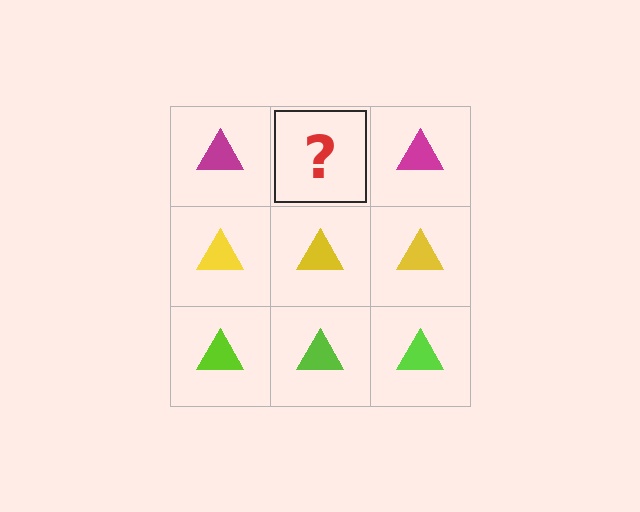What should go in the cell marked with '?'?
The missing cell should contain a magenta triangle.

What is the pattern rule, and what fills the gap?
The rule is that each row has a consistent color. The gap should be filled with a magenta triangle.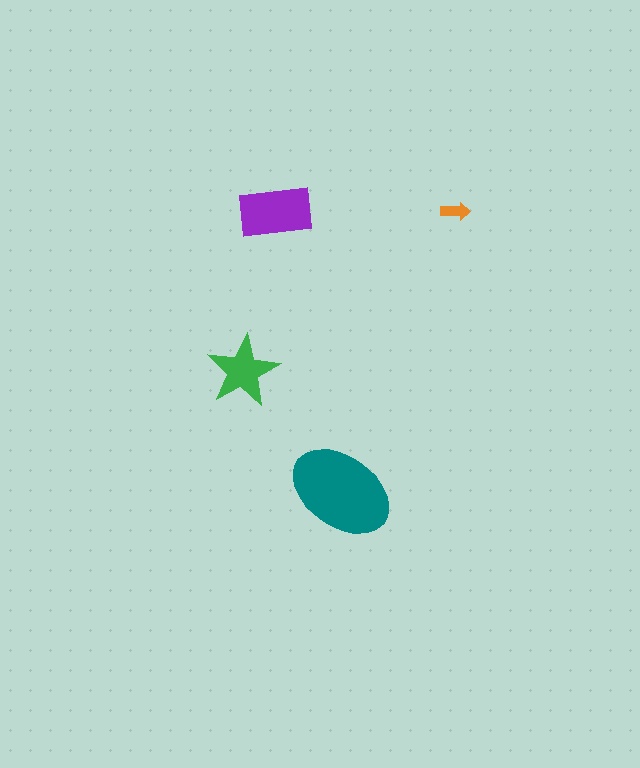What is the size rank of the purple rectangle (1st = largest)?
2nd.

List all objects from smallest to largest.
The orange arrow, the green star, the purple rectangle, the teal ellipse.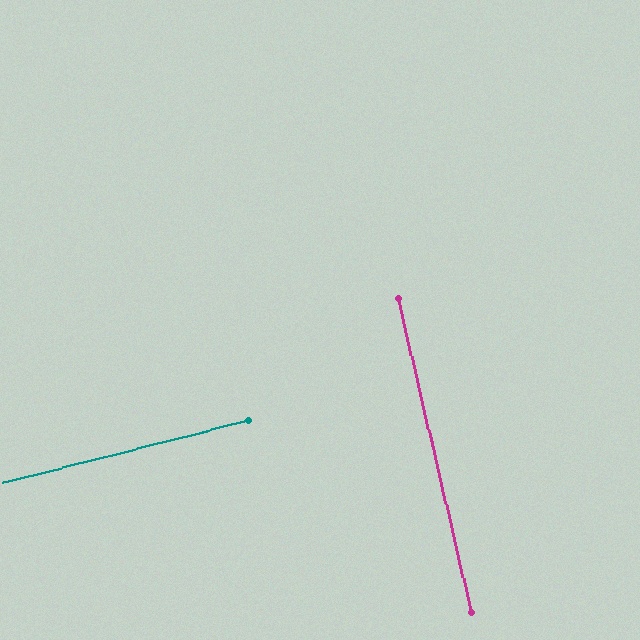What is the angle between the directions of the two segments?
Approximately 89 degrees.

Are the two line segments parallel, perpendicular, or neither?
Perpendicular — they meet at approximately 89°.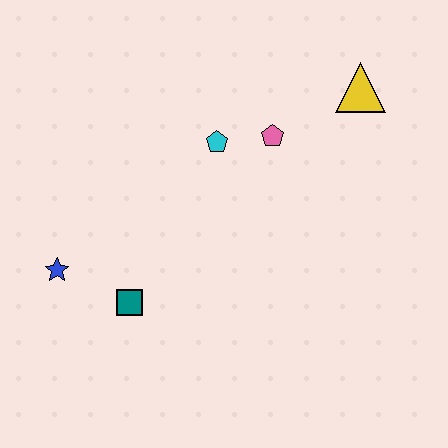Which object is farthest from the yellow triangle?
The blue star is farthest from the yellow triangle.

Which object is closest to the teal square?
The blue star is closest to the teal square.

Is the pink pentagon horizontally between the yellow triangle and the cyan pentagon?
Yes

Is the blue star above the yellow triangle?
No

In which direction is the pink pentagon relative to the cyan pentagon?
The pink pentagon is to the right of the cyan pentagon.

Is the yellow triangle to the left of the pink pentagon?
No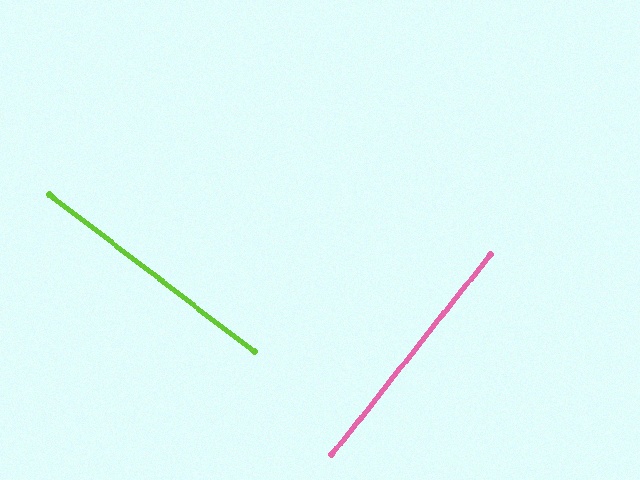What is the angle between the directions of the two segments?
Approximately 89 degrees.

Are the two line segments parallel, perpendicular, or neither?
Perpendicular — they meet at approximately 89°.